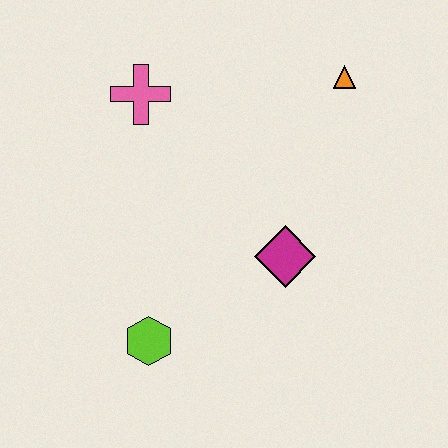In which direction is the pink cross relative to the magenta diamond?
The pink cross is above the magenta diamond.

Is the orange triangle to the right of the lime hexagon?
Yes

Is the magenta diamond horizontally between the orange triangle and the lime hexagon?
Yes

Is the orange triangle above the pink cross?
Yes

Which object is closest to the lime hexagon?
The magenta diamond is closest to the lime hexagon.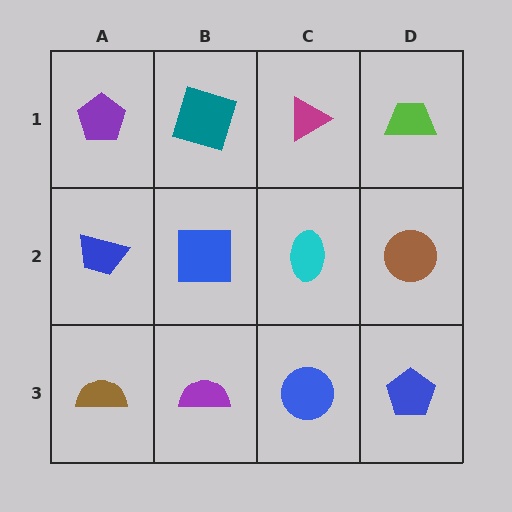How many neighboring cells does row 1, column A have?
2.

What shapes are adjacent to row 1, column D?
A brown circle (row 2, column D), a magenta triangle (row 1, column C).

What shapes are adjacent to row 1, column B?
A blue square (row 2, column B), a purple pentagon (row 1, column A), a magenta triangle (row 1, column C).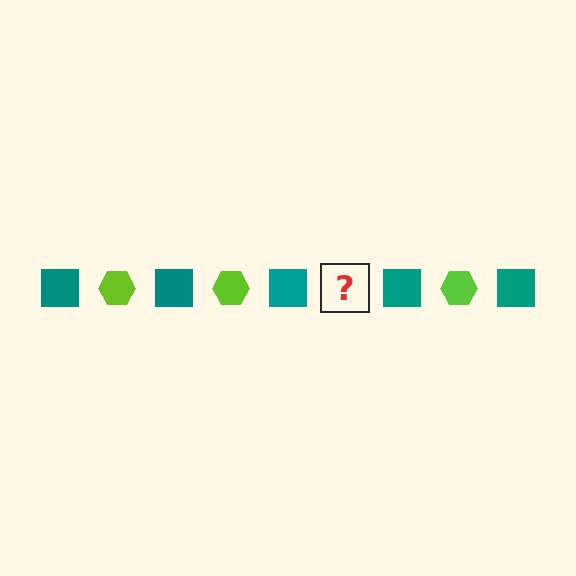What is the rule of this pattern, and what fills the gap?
The rule is that the pattern alternates between teal square and lime hexagon. The gap should be filled with a lime hexagon.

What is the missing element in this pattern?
The missing element is a lime hexagon.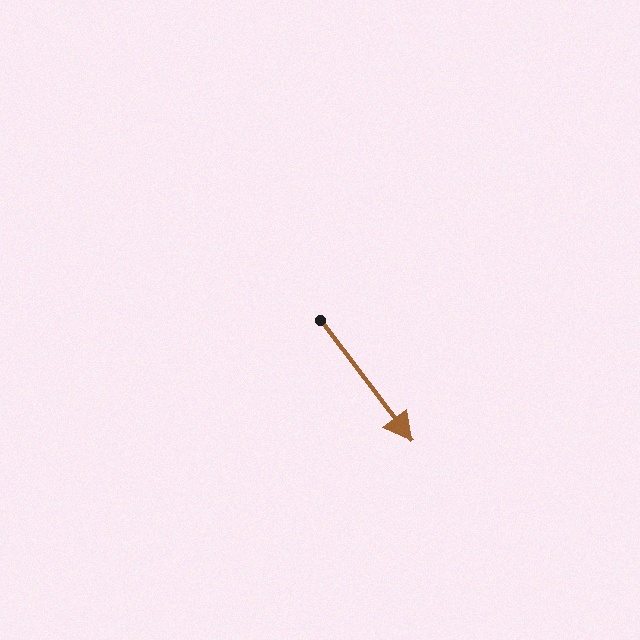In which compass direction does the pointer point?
Southeast.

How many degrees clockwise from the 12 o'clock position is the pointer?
Approximately 143 degrees.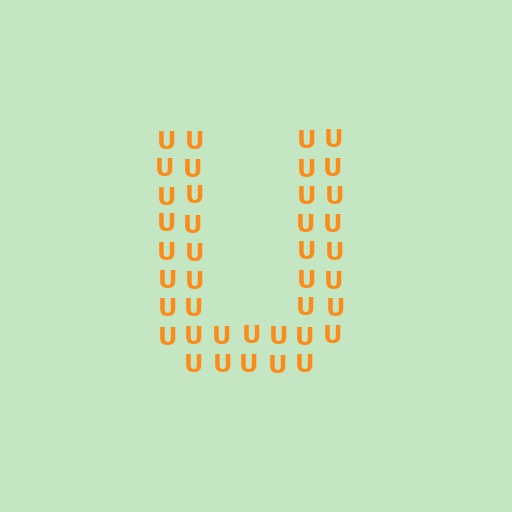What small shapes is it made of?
It is made of small letter U's.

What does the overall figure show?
The overall figure shows the letter U.